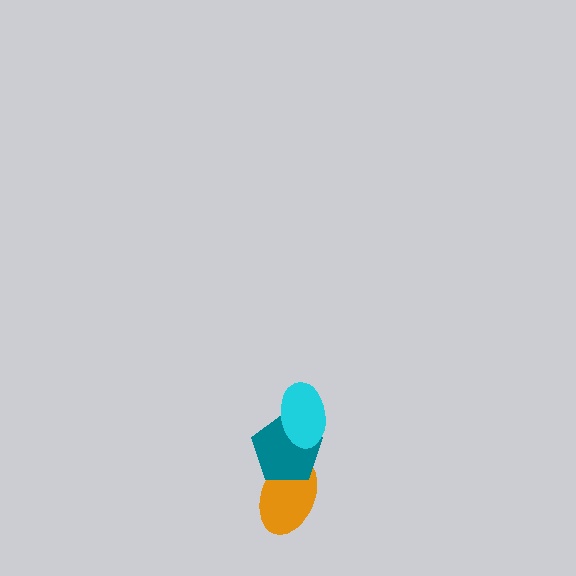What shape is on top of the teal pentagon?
The cyan ellipse is on top of the teal pentagon.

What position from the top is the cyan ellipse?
The cyan ellipse is 1st from the top.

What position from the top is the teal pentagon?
The teal pentagon is 2nd from the top.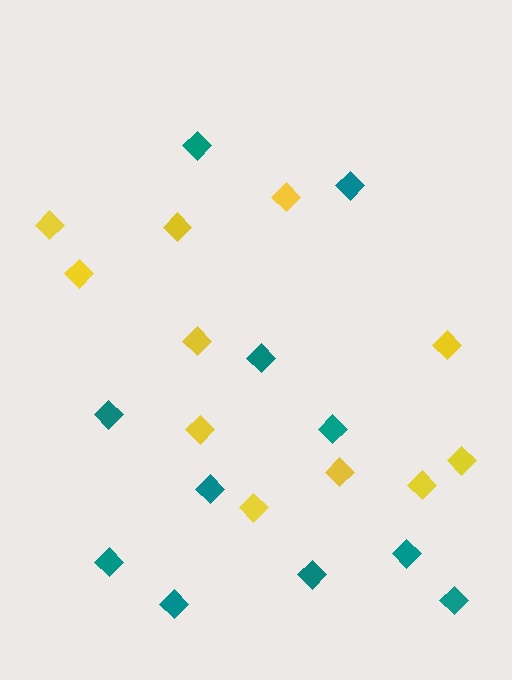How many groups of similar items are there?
There are 2 groups: one group of yellow diamonds (11) and one group of teal diamonds (11).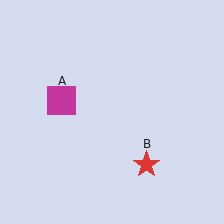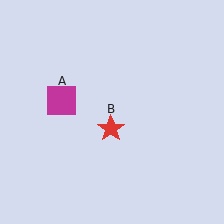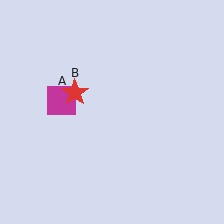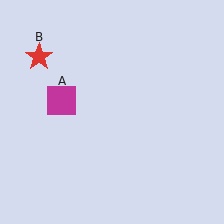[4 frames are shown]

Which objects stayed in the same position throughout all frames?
Magenta square (object A) remained stationary.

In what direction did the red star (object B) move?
The red star (object B) moved up and to the left.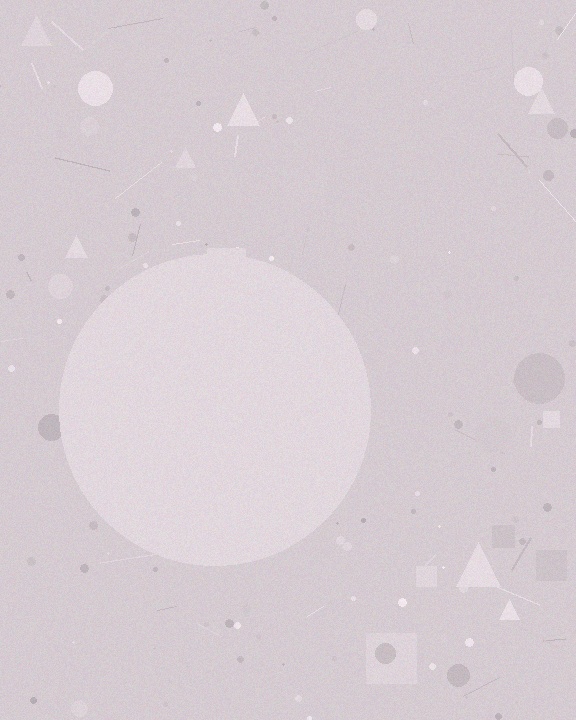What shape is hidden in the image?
A circle is hidden in the image.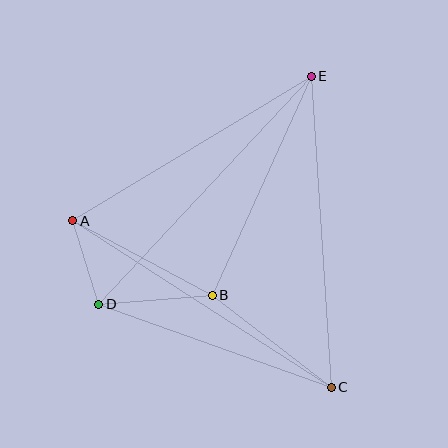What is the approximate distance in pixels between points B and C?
The distance between B and C is approximately 150 pixels.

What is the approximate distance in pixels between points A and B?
The distance between A and B is approximately 158 pixels.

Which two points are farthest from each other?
Points D and E are farthest from each other.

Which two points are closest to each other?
Points A and D are closest to each other.